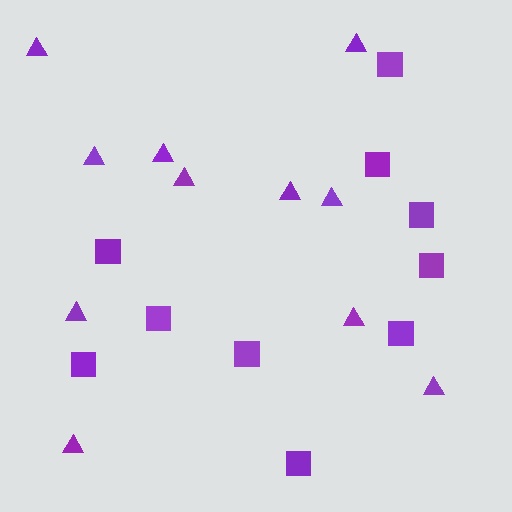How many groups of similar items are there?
There are 2 groups: one group of triangles (11) and one group of squares (10).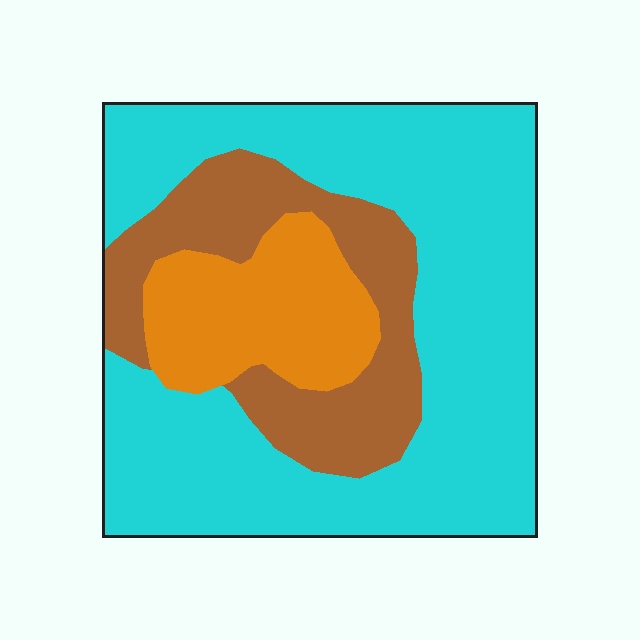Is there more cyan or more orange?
Cyan.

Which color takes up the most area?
Cyan, at roughly 60%.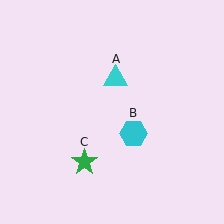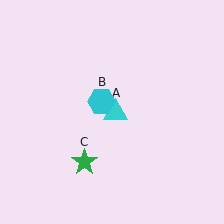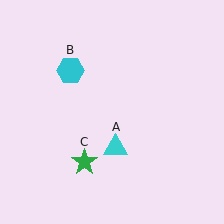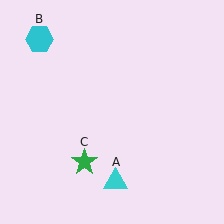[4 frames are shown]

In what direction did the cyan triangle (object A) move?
The cyan triangle (object A) moved down.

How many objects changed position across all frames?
2 objects changed position: cyan triangle (object A), cyan hexagon (object B).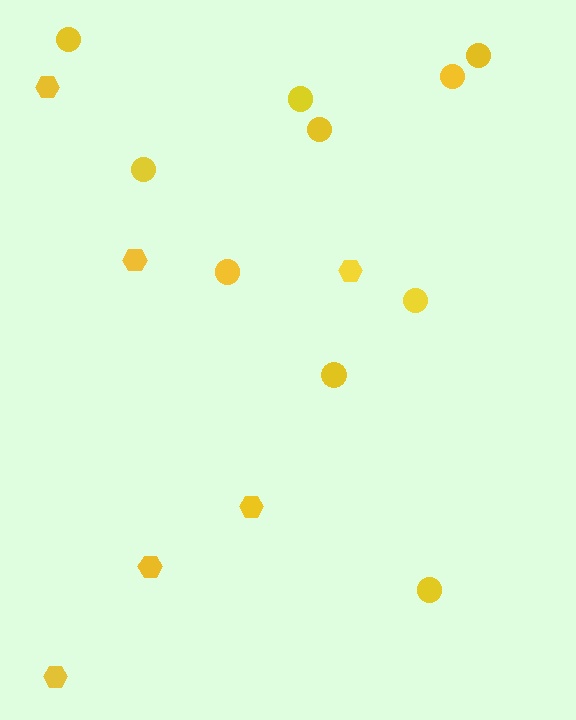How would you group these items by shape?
There are 2 groups: one group of circles (10) and one group of hexagons (6).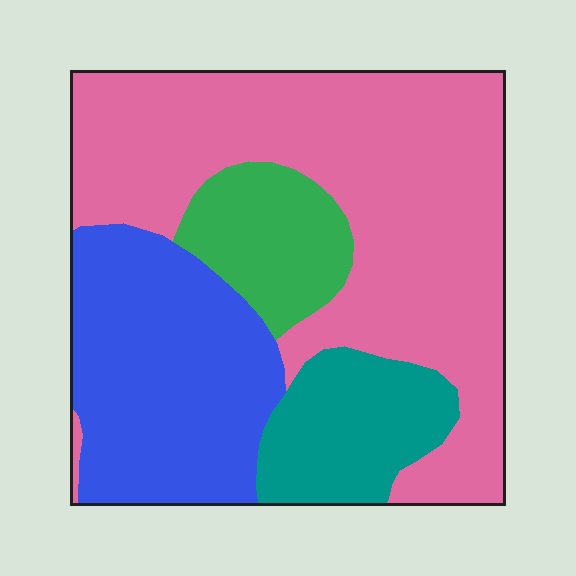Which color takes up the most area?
Pink, at roughly 50%.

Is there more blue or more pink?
Pink.